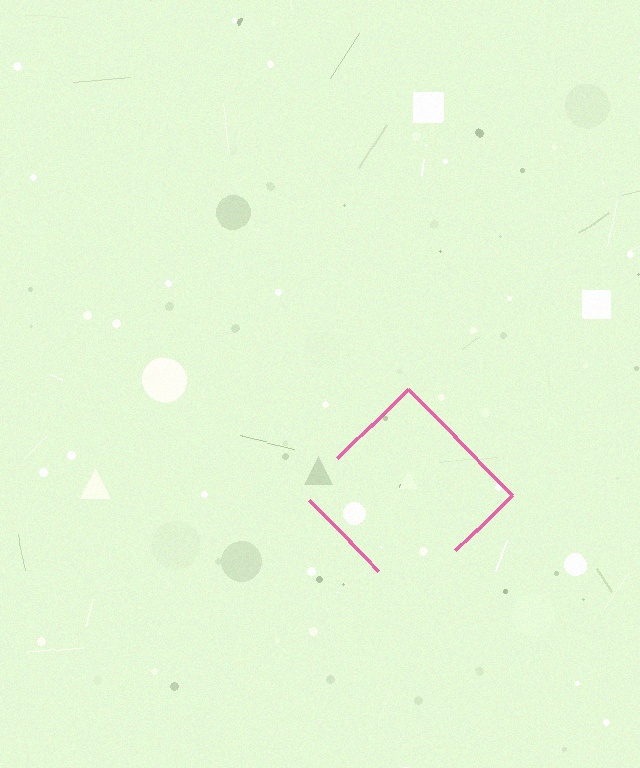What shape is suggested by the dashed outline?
The dashed outline suggests a diamond.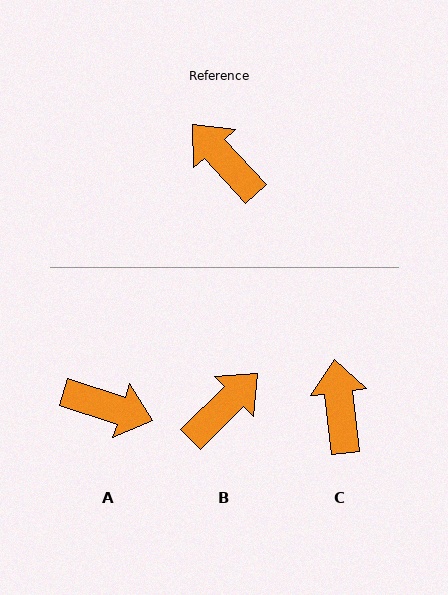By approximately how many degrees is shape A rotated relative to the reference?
Approximately 150 degrees clockwise.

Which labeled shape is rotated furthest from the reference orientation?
A, about 150 degrees away.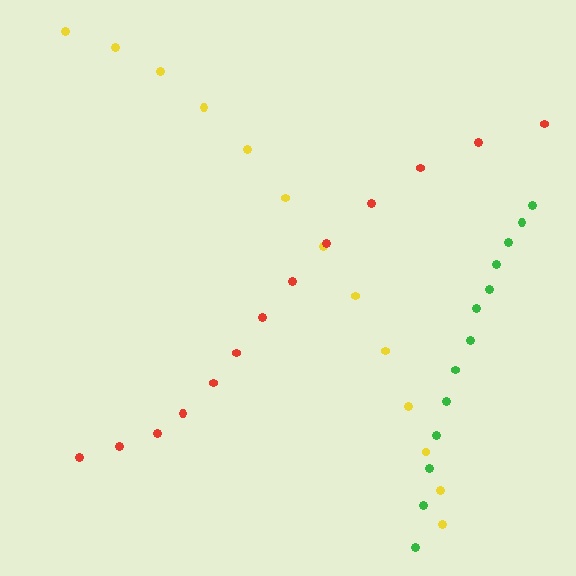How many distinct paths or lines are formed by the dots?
There are 3 distinct paths.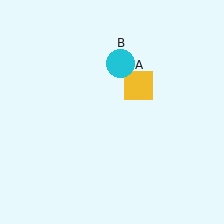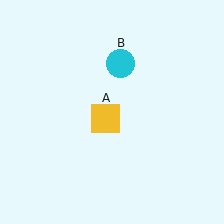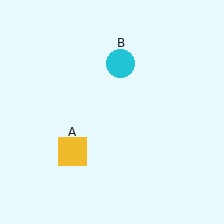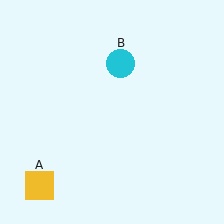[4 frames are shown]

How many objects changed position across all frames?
1 object changed position: yellow square (object A).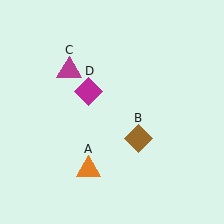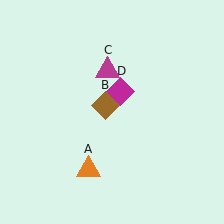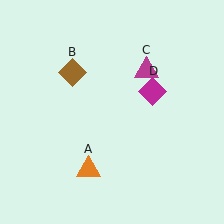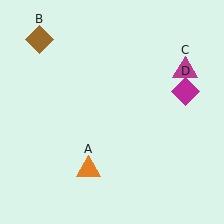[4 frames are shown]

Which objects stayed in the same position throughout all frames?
Orange triangle (object A) remained stationary.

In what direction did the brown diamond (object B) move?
The brown diamond (object B) moved up and to the left.